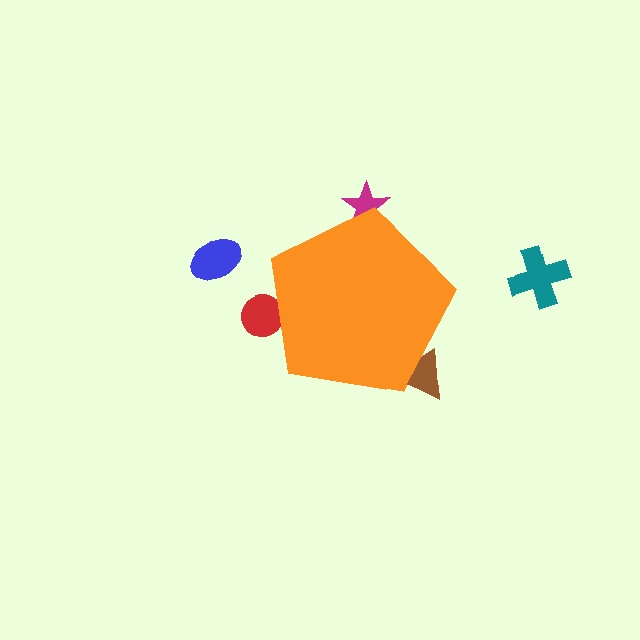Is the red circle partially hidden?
Yes, the red circle is partially hidden behind the orange pentagon.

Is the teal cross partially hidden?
No, the teal cross is fully visible.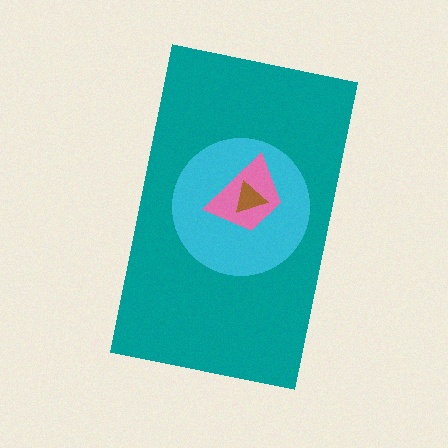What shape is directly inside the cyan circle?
The pink trapezoid.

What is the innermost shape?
The brown triangle.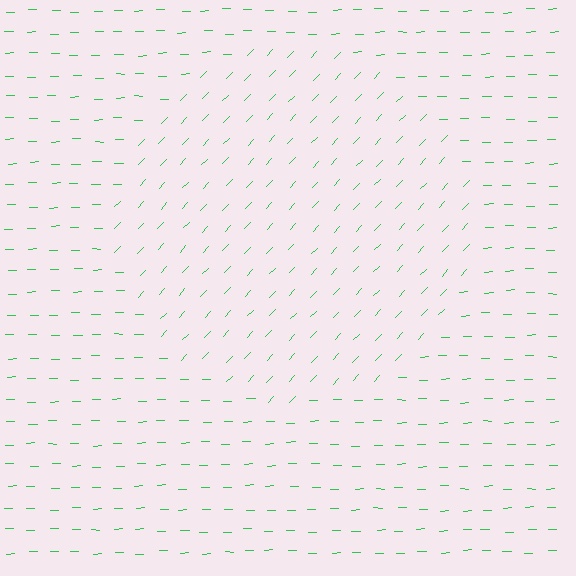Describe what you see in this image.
The image is filled with small green line segments. A circle region in the image has lines oriented differently from the surrounding lines, creating a visible texture boundary.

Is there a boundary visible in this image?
Yes, there is a texture boundary formed by a change in line orientation.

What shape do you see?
I see a circle.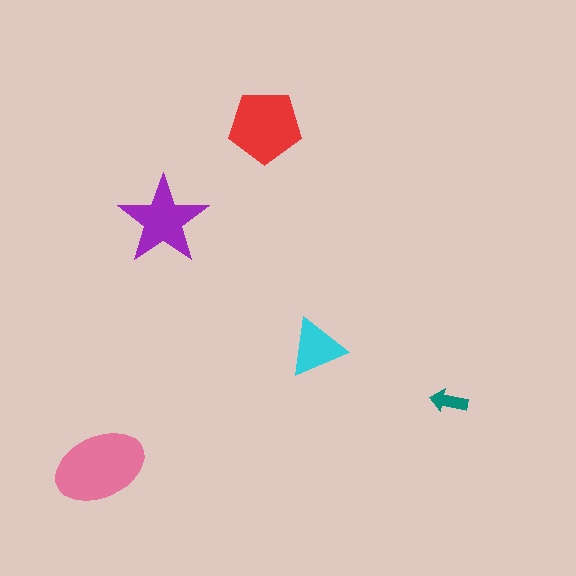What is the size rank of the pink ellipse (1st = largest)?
1st.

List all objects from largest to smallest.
The pink ellipse, the red pentagon, the purple star, the cyan triangle, the teal arrow.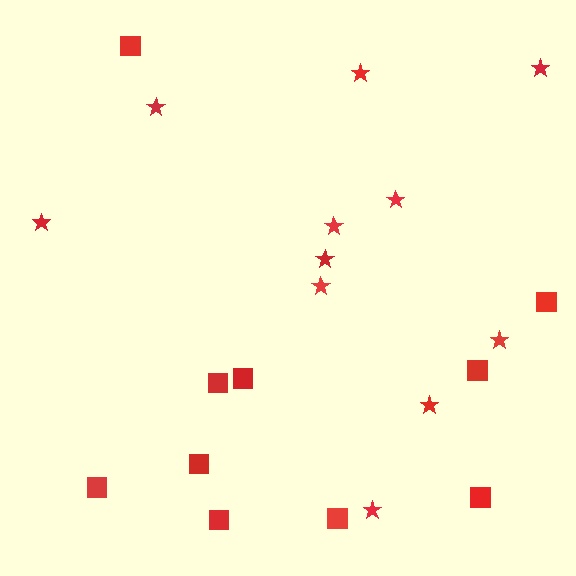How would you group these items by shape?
There are 2 groups: one group of squares (10) and one group of stars (11).